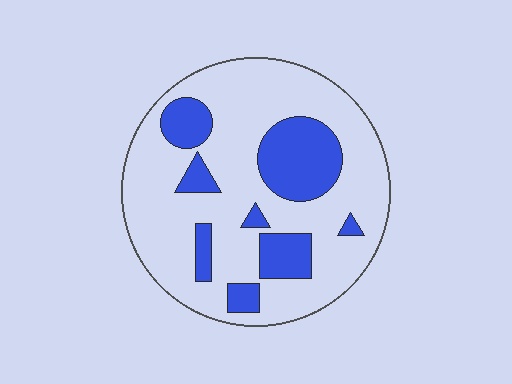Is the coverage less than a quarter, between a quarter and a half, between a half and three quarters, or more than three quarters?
Less than a quarter.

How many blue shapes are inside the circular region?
8.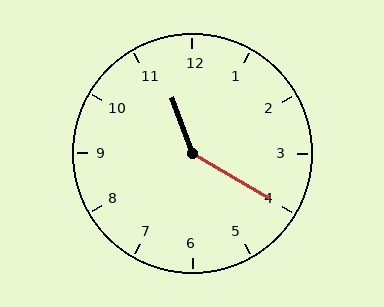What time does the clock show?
11:20.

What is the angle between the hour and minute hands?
Approximately 140 degrees.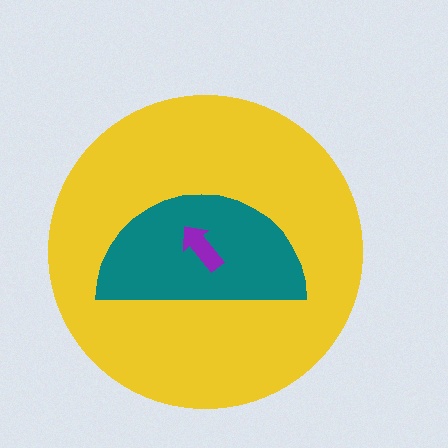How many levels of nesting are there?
3.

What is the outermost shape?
The yellow circle.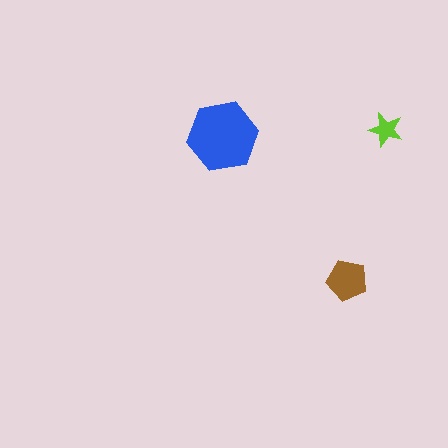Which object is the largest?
The blue hexagon.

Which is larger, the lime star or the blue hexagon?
The blue hexagon.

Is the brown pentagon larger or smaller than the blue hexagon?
Smaller.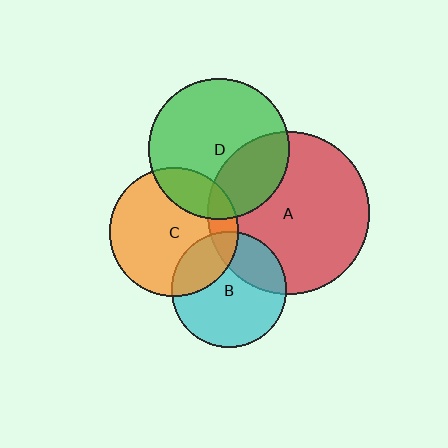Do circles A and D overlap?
Yes.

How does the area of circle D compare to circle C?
Approximately 1.2 times.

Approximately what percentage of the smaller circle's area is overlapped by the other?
Approximately 30%.